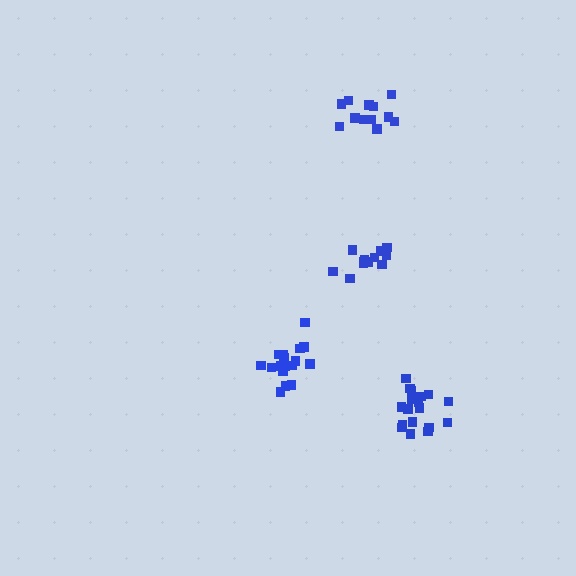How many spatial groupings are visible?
There are 4 spatial groupings.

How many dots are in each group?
Group 1: 12 dots, Group 2: 13 dots, Group 3: 18 dots, Group 4: 18 dots (61 total).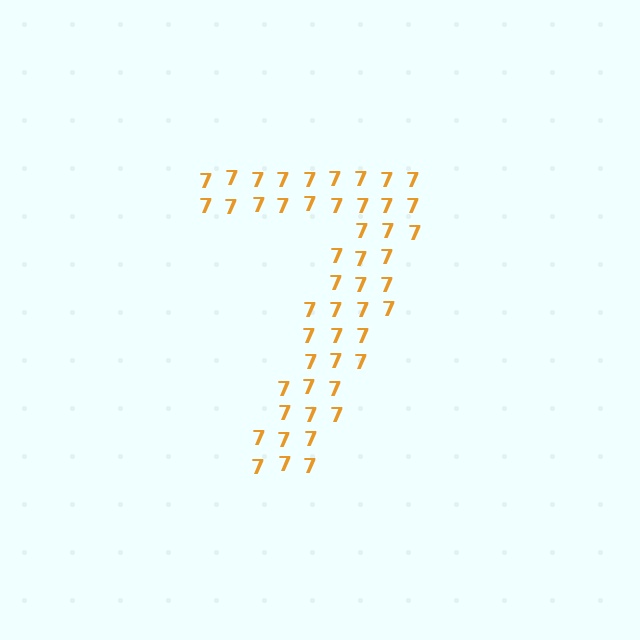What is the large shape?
The large shape is the digit 7.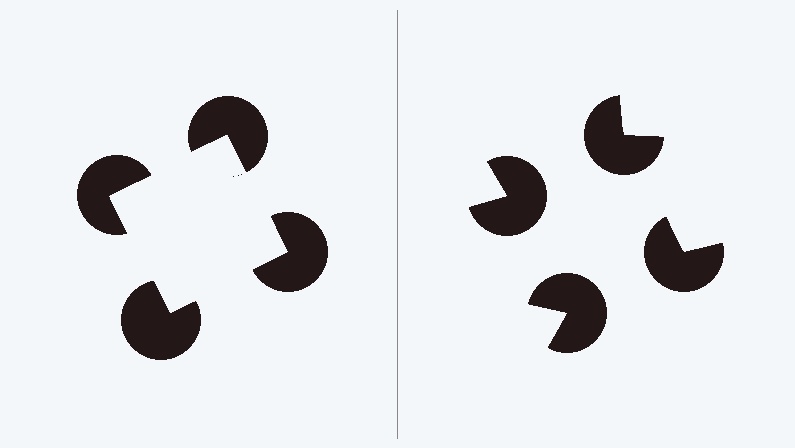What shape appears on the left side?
An illusory square.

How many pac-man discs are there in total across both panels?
8 — 4 on each side.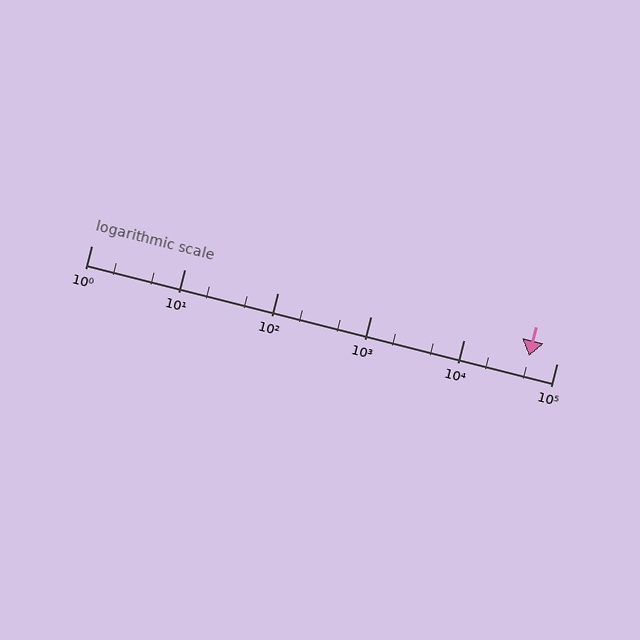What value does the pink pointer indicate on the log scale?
The pointer indicates approximately 50000.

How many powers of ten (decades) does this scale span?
The scale spans 5 decades, from 1 to 100000.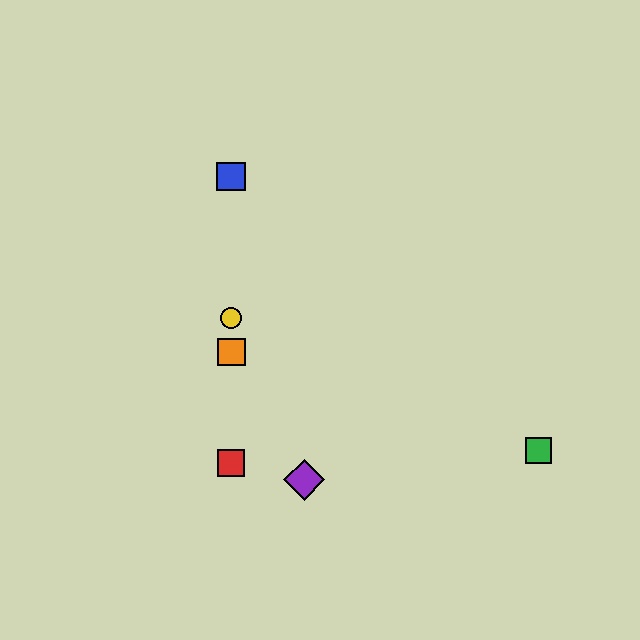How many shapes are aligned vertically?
4 shapes (the red square, the blue square, the yellow circle, the orange square) are aligned vertically.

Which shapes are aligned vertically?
The red square, the blue square, the yellow circle, the orange square are aligned vertically.